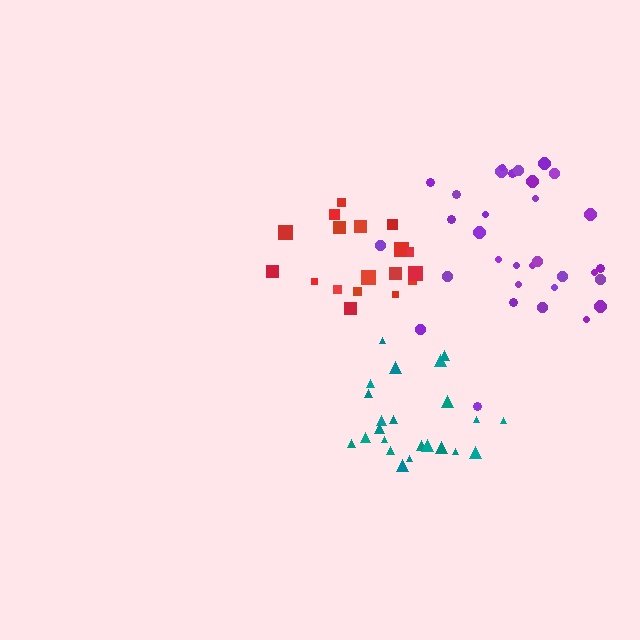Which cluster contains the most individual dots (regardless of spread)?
Purple (32).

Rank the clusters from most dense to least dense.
teal, red, purple.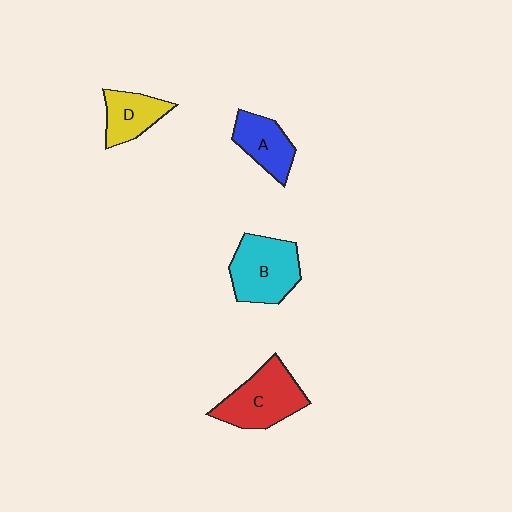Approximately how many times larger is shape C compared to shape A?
Approximately 1.4 times.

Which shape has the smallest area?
Shape D (yellow).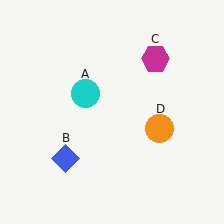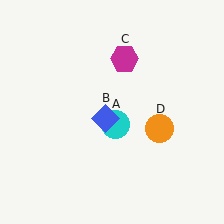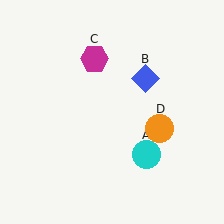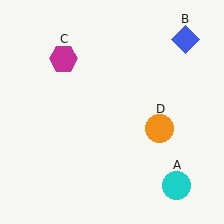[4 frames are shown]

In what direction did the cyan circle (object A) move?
The cyan circle (object A) moved down and to the right.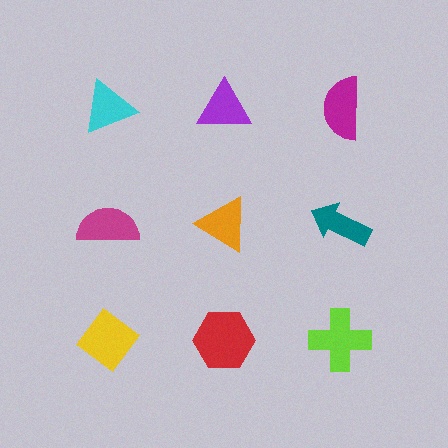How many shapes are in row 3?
3 shapes.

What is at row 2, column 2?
An orange triangle.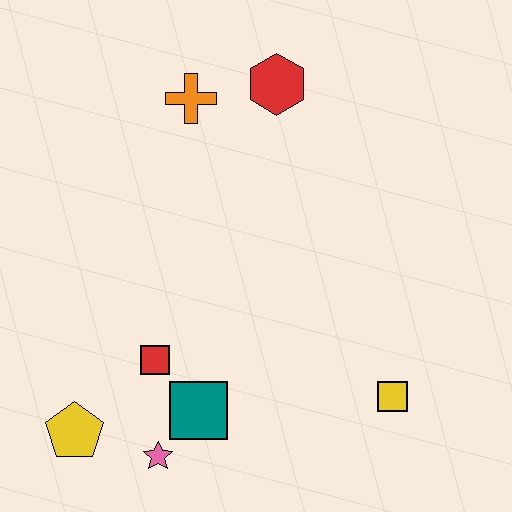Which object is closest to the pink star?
The teal square is closest to the pink star.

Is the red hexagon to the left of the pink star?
No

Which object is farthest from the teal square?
The red hexagon is farthest from the teal square.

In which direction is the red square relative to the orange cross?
The red square is below the orange cross.